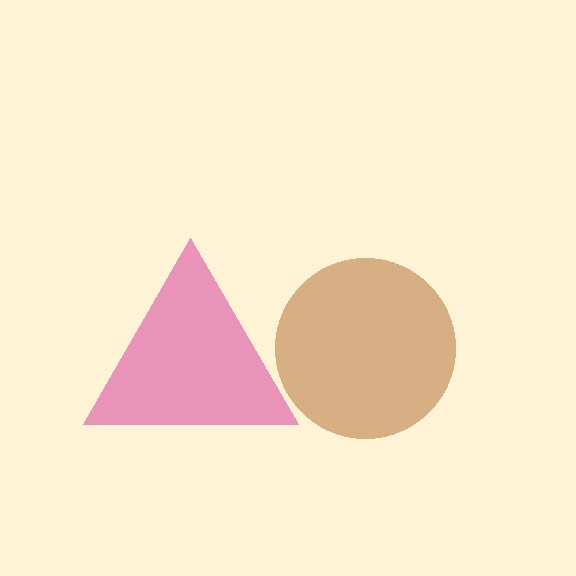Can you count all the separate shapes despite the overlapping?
Yes, there are 2 separate shapes.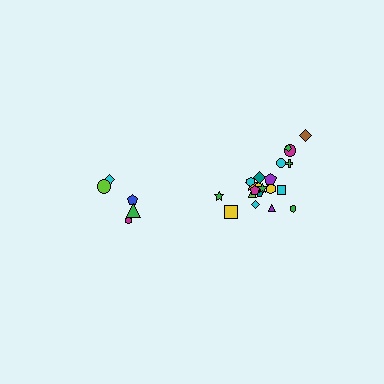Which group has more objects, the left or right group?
The right group.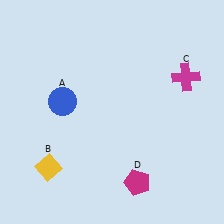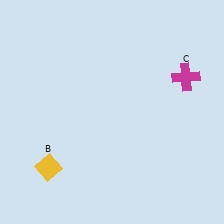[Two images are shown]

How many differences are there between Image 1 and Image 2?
There are 2 differences between the two images.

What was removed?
The magenta pentagon (D), the blue circle (A) were removed in Image 2.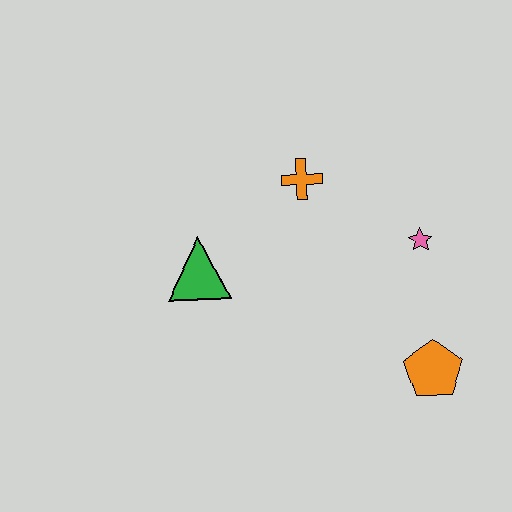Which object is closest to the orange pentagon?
The pink star is closest to the orange pentagon.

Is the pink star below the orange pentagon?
No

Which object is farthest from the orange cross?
The orange pentagon is farthest from the orange cross.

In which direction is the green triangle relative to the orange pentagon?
The green triangle is to the left of the orange pentagon.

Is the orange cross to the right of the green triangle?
Yes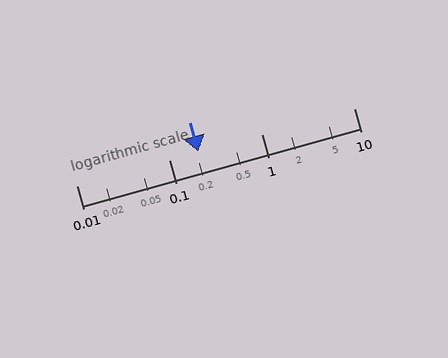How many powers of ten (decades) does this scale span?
The scale spans 3 decades, from 0.01 to 10.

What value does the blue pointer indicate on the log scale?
The pointer indicates approximately 0.21.